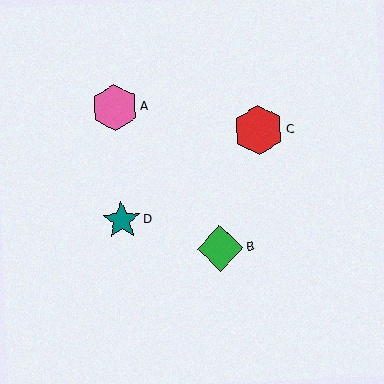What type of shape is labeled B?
Shape B is a green diamond.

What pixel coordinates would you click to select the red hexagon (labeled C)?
Click at (259, 130) to select the red hexagon C.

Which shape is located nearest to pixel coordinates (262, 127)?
The red hexagon (labeled C) at (259, 130) is nearest to that location.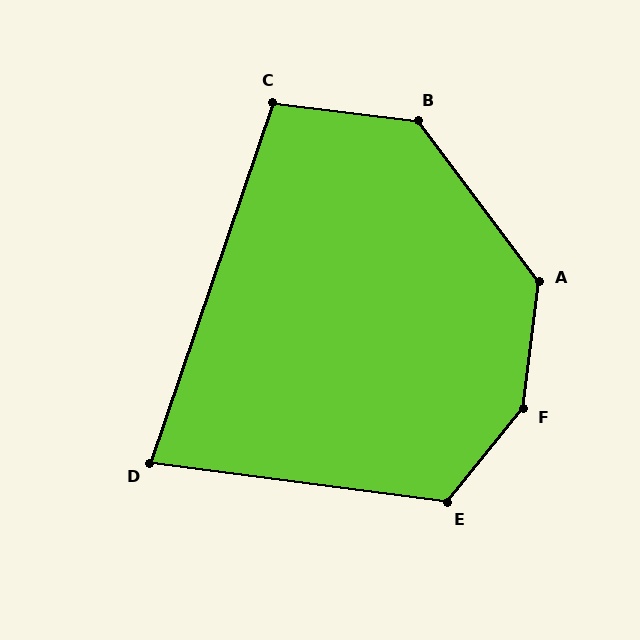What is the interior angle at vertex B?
Approximately 134 degrees (obtuse).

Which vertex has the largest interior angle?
F, at approximately 148 degrees.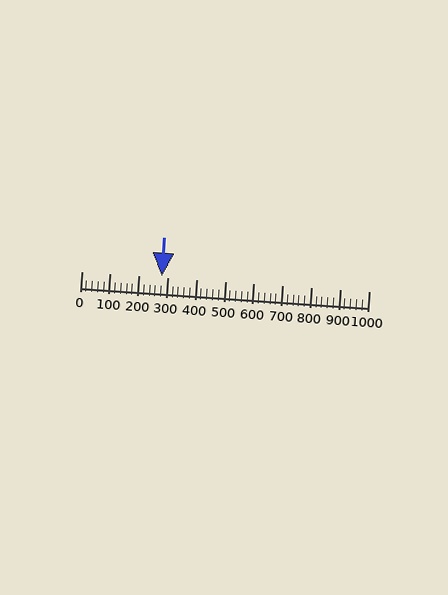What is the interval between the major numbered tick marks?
The major tick marks are spaced 100 units apart.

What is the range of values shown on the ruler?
The ruler shows values from 0 to 1000.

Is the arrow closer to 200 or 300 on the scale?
The arrow is closer to 300.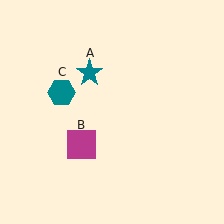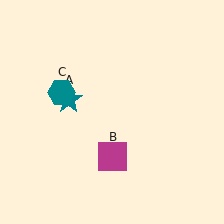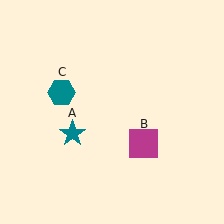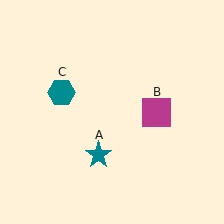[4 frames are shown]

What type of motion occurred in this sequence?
The teal star (object A), magenta square (object B) rotated counterclockwise around the center of the scene.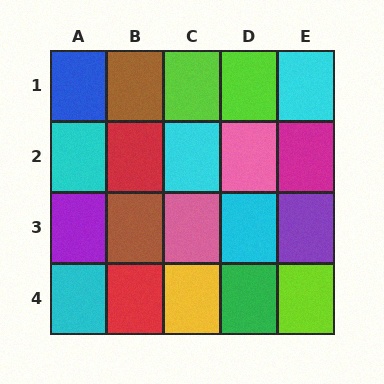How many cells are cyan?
5 cells are cyan.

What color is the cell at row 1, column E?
Cyan.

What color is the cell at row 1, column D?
Lime.